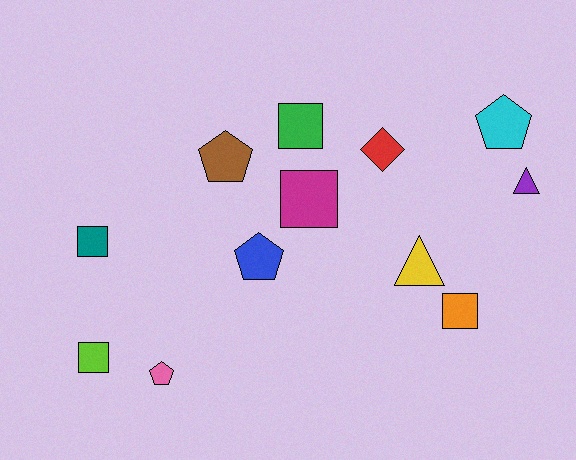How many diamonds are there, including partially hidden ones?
There is 1 diamond.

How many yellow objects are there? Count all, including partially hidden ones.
There is 1 yellow object.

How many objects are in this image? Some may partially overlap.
There are 12 objects.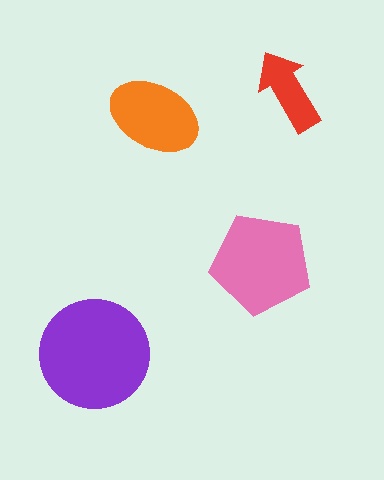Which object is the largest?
The purple circle.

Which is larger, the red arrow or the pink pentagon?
The pink pentagon.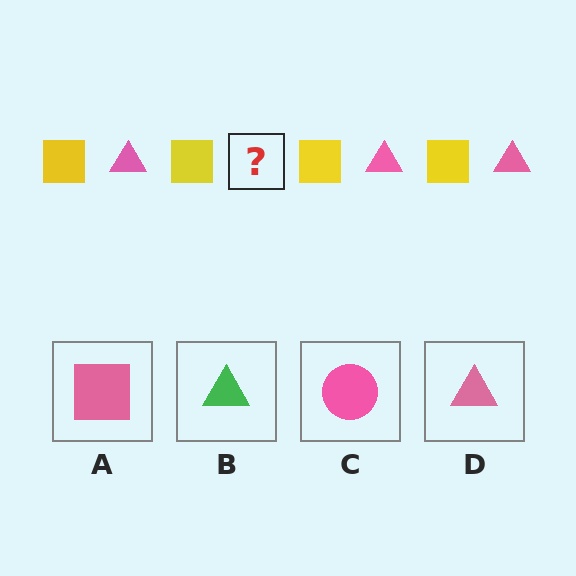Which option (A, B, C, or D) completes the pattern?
D.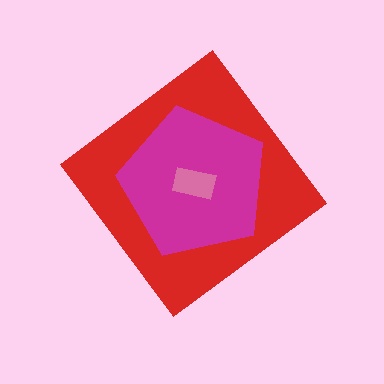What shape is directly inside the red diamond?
The magenta pentagon.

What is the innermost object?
The pink rectangle.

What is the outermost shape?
The red diamond.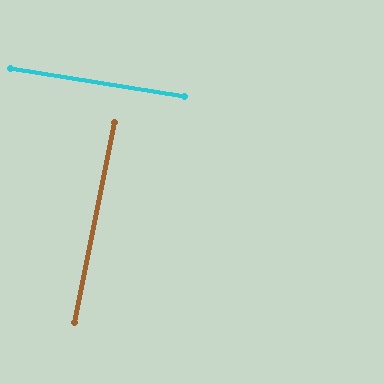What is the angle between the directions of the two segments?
Approximately 88 degrees.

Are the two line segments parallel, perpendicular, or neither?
Perpendicular — they meet at approximately 88°.